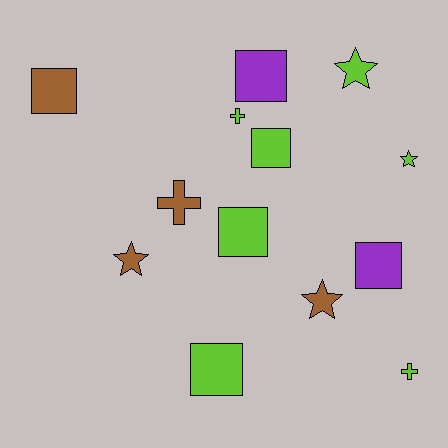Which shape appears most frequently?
Square, with 6 objects.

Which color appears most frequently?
Lime, with 7 objects.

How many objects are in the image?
There are 13 objects.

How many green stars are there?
There are no green stars.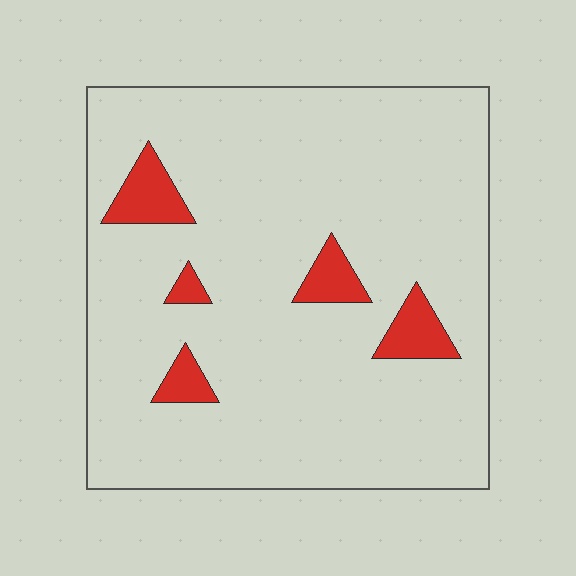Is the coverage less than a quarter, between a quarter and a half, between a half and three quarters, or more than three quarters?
Less than a quarter.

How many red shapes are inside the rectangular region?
5.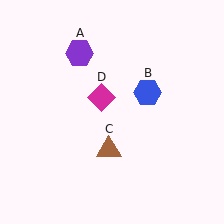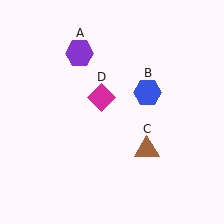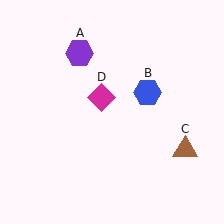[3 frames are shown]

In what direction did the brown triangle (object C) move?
The brown triangle (object C) moved right.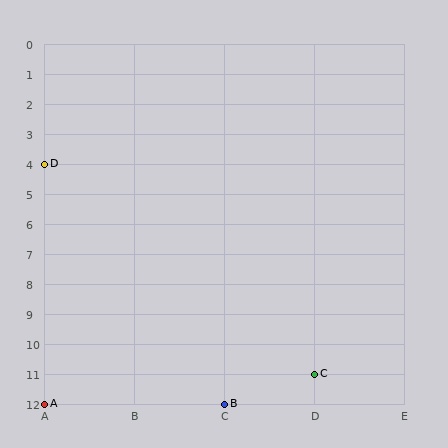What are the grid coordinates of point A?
Point A is at grid coordinates (A, 12).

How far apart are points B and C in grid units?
Points B and C are 1 column and 1 row apart (about 1.4 grid units diagonally).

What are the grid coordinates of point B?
Point B is at grid coordinates (C, 12).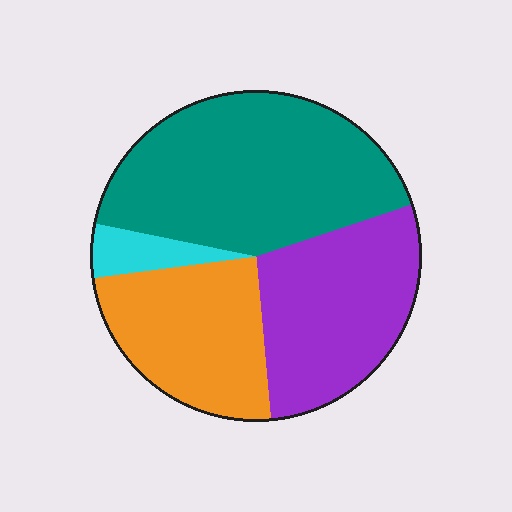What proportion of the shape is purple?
Purple covers roughly 30% of the shape.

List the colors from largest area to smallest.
From largest to smallest: teal, purple, orange, cyan.